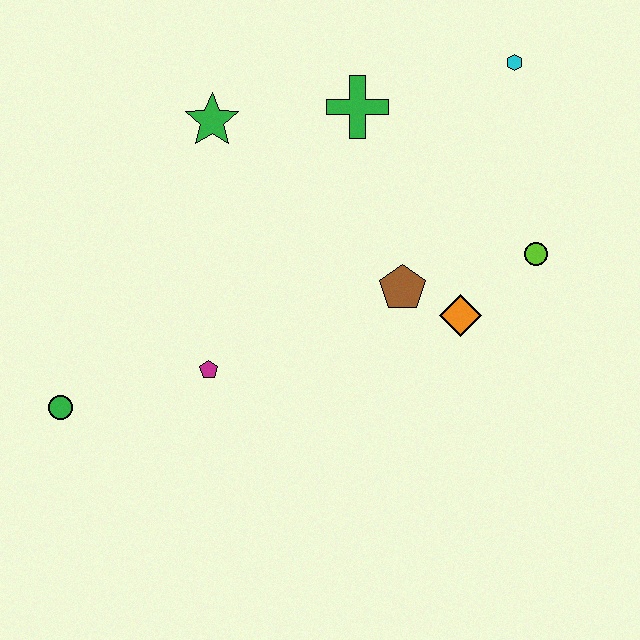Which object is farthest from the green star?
The lime circle is farthest from the green star.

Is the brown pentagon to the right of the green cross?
Yes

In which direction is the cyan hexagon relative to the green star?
The cyan hexagon is to the right of the green star.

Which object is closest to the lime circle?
The orange diamond is closest to the lime circle.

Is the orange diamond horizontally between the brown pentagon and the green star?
No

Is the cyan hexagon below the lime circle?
No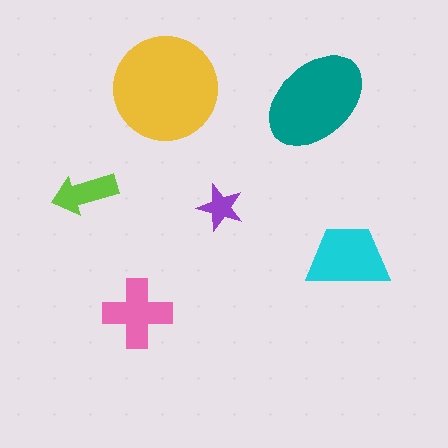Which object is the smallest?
The purple star.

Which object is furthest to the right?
The cyan trapezoid is rightmost.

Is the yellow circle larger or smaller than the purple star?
Larger.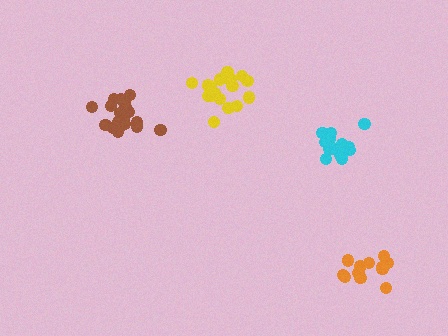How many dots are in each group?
Group 1: 18 dots, Group 2: 19 dots, Group 3: 13 dots, Group 4: 17 dots (67 total).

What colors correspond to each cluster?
The clusters are colored: yellow, brown, orange, cyan.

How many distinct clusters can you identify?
There are 4 distinct clusters.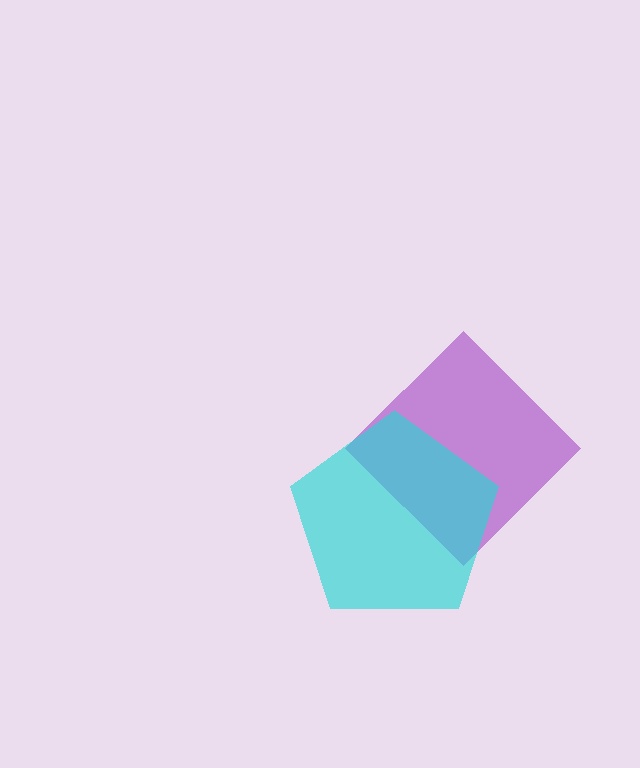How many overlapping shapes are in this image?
There are 2 overlapping shapes in the image.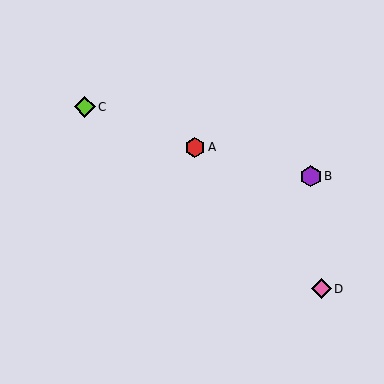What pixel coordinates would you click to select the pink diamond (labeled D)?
Click at (321, 289) to select the pink diamond D.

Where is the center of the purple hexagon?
The center of the purple hexagon is at (311, 176).